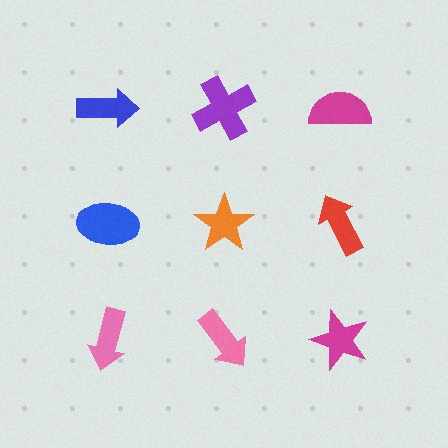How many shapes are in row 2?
3 shapes.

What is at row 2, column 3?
A red arrow.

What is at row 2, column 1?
A blue ellipse.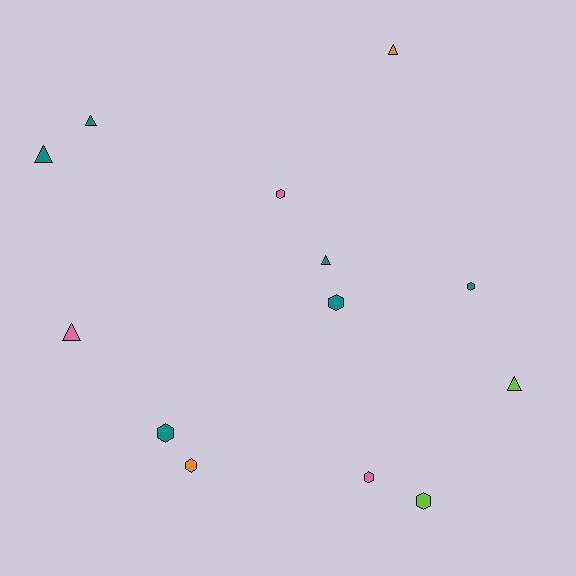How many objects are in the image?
There are 13 objects.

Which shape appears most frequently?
Hexagon, with 7 objects.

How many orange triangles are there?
There is 1 orange triangle.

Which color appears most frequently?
Teal, with 6 objects.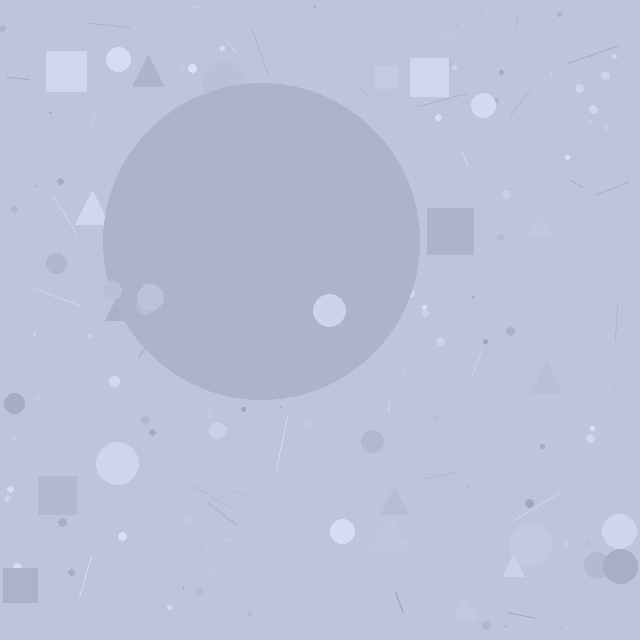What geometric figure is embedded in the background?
A circle is embedded in the background.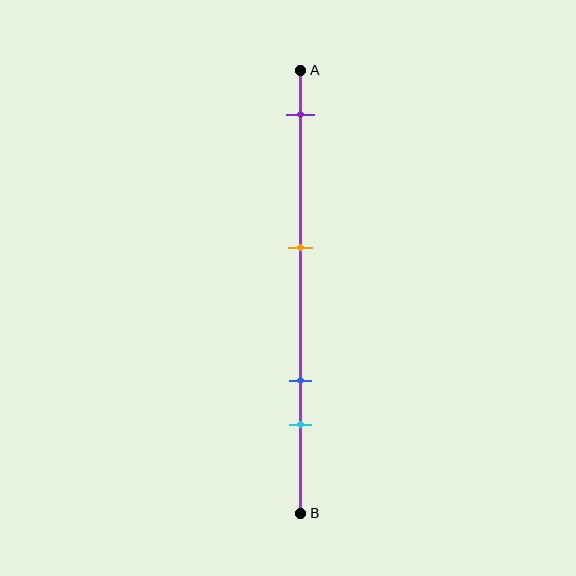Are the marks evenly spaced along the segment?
No, the marks are not evenly spaced.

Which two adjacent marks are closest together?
The blue and cyan marks are the closest adjacent pair.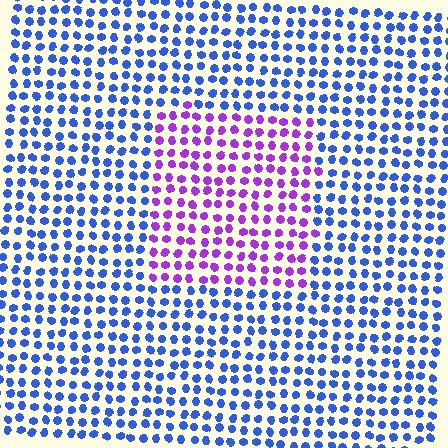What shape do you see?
I see a rectangle.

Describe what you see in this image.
The image is filled with small blue elements in a uniform arrangement. A rectangle-shaped region is visible where the elements are tinted to a slightly different hue, forming a subtle color boundary.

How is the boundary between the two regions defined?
The boundary is defined purely by a slight shift in hue (about 58 degrees). Spacing, size, and orientation are identical on both sides.